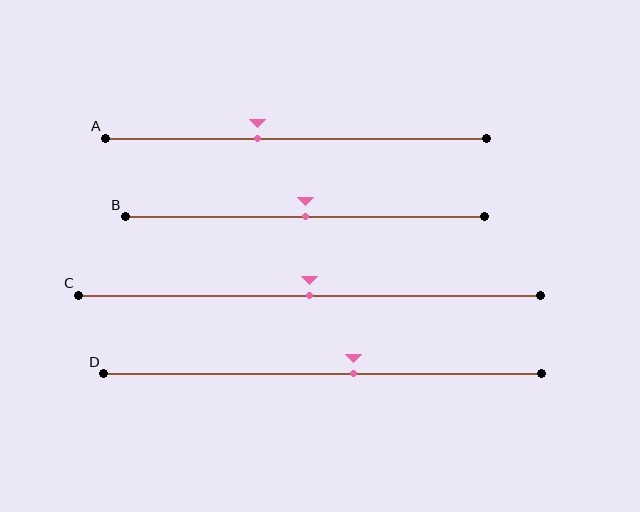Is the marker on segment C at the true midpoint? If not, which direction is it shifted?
Yes, the marker on segment C is at the true midpoint.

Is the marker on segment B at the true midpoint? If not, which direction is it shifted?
Yes, the marker on segment B is at the true midpoint.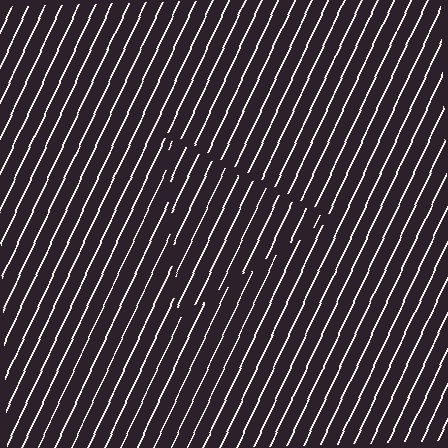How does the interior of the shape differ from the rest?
The interior of the shape contains the same grating, shifted by half a period — the contour is defined by the phase discontinuity where line-ends from the inner and outer gratings abut.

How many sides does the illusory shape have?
3 sides — the line-ends trace a triangle.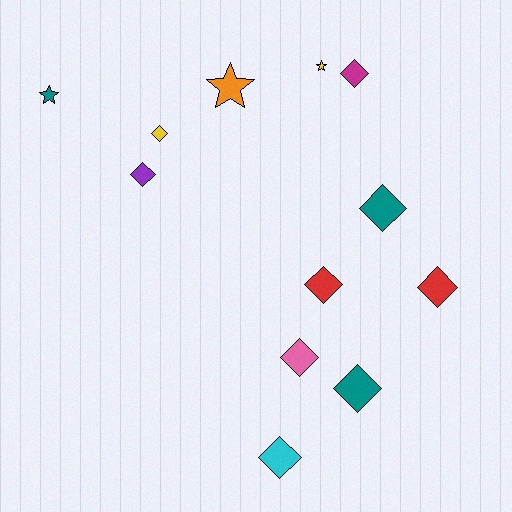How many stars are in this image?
There are 3 stars.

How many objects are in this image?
There are 12 objects.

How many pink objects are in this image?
There is 1 pink object.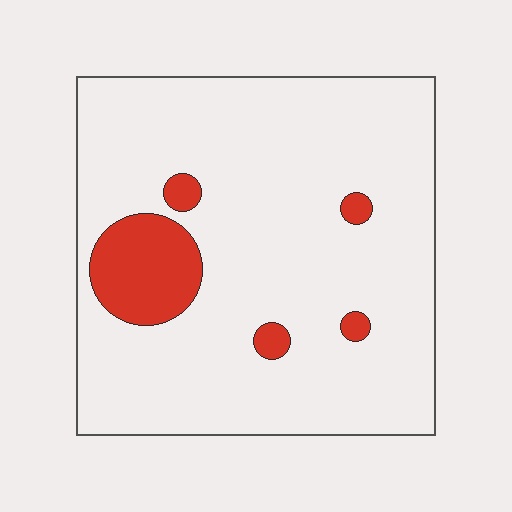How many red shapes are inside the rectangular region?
5.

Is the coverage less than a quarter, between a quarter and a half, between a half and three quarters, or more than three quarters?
Less than a quarter.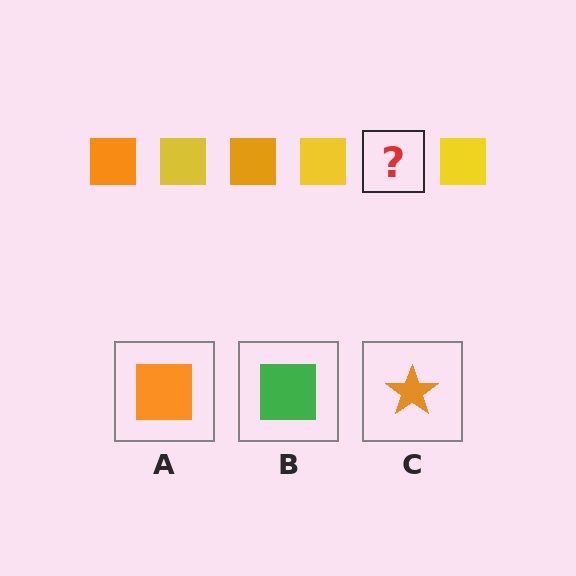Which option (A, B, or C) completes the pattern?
A.